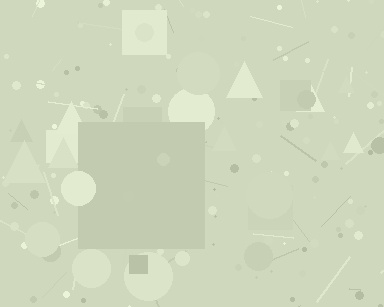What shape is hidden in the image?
A square is hidden in the image.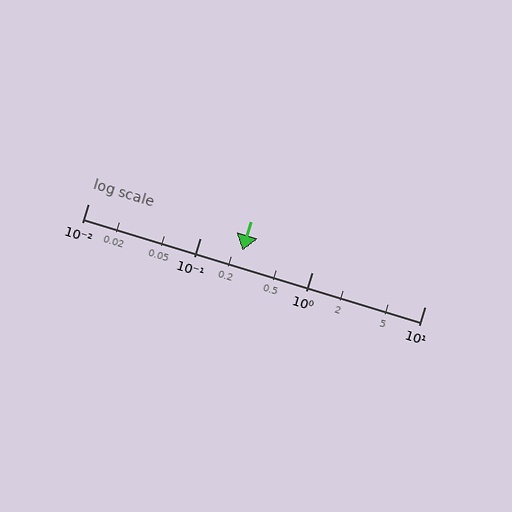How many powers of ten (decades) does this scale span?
The scale spans 3 decades, from 0.01 to 10.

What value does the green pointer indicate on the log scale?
The pointer indicates approximately 0.24.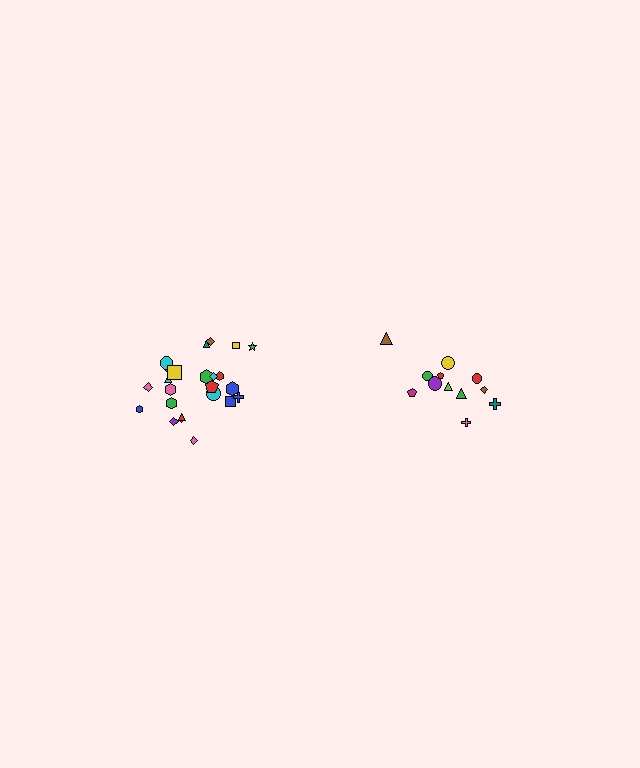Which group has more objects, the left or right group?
The left group.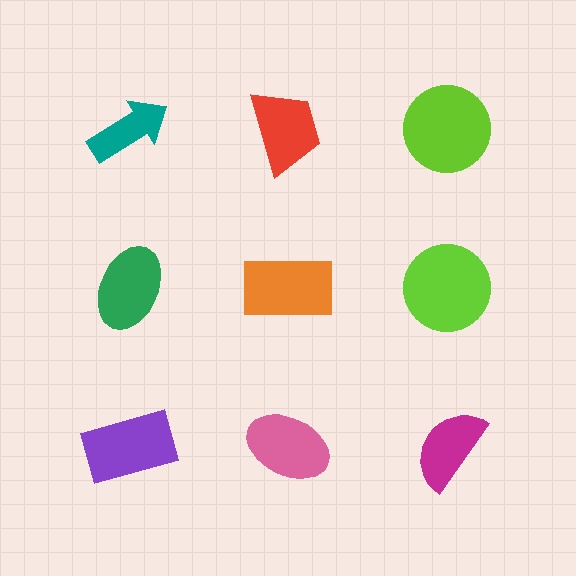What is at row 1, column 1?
A teal arrow.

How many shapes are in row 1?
3 shapes.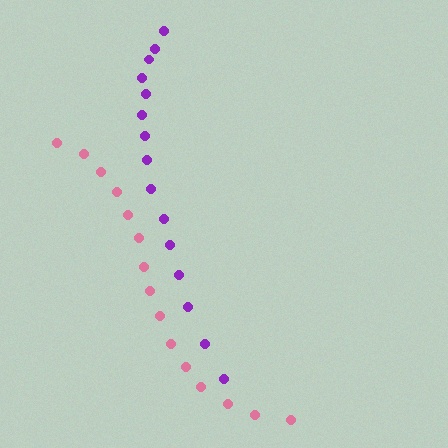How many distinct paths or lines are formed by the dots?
There are 2 distinct paths.